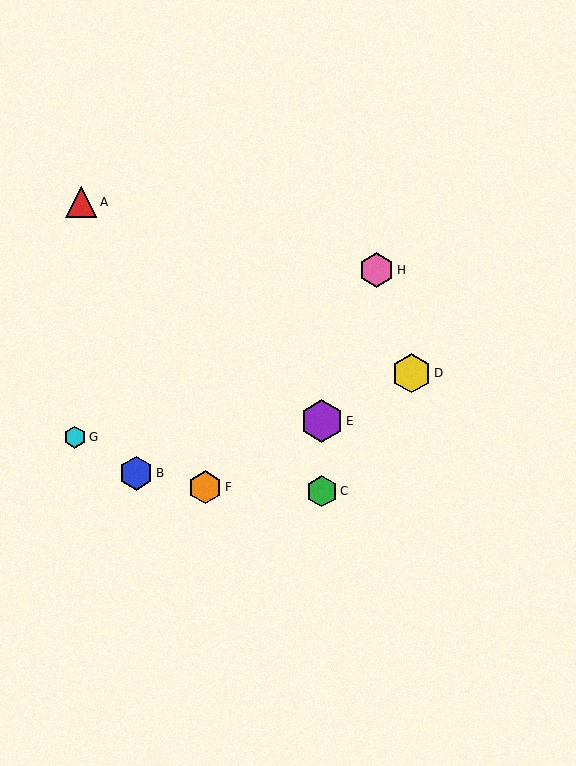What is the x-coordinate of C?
Object C is at x≈322.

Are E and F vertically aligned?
No, E is at x≈322 and F is at x≈205.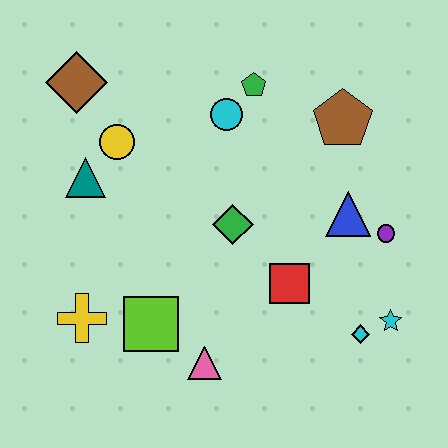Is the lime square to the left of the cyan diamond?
Yes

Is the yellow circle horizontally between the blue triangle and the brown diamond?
Yes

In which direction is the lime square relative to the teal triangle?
The lime square is below the teal triangle.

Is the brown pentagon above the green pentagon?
No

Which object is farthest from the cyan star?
The brown diamond is farthest from the cyan star.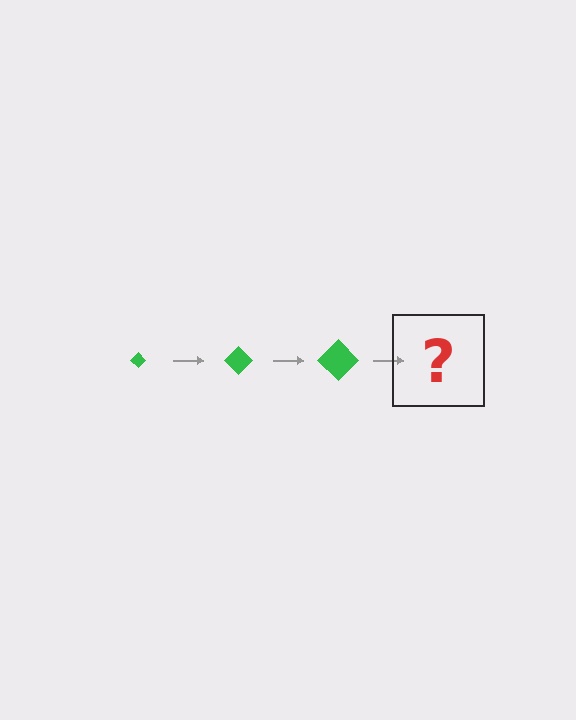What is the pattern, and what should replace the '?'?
The pattern is that the diamond gets progressively larger each step. The '?' should be a green diamond, larger than the previous one.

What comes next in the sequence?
The next element should be a green diamond, larger than the previous one.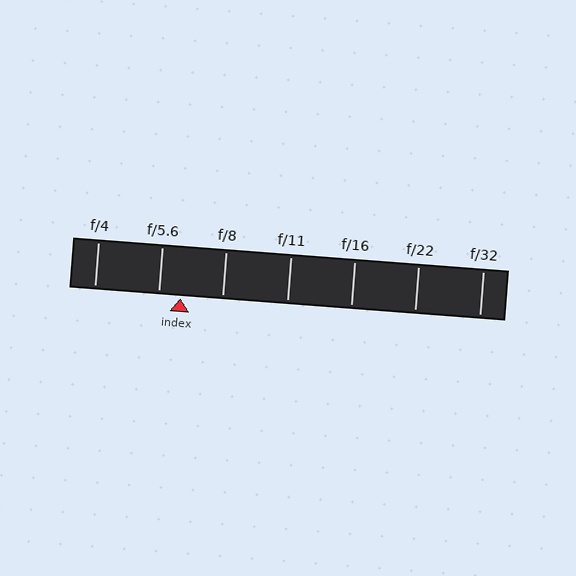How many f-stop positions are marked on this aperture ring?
There are 7 f-stop positions marked.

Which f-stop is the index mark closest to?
The index mark is closest to f/5.6.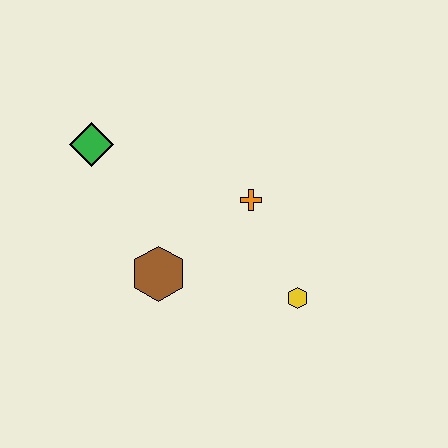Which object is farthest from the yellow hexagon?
The green diamond is farthest from the yellow hexagon.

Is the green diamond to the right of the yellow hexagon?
No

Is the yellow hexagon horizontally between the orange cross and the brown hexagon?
No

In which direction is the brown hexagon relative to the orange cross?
The brown hexagon is to the left of the orange cross.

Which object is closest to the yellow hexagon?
The orange cross is closest to the yellow hexagon.